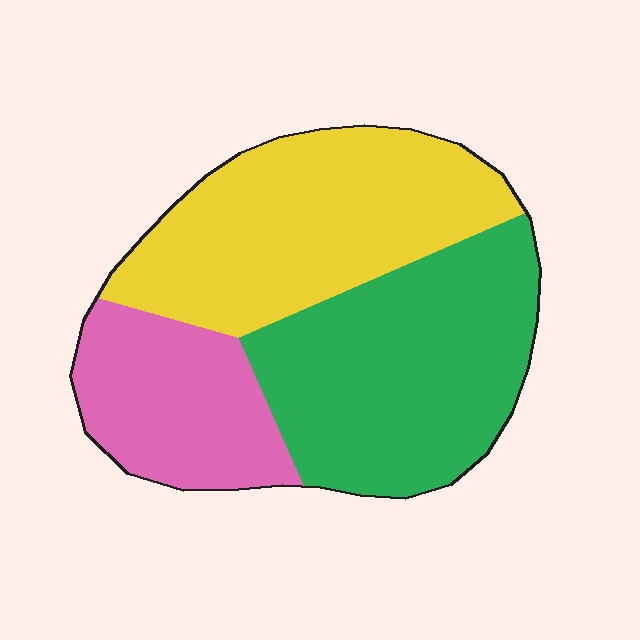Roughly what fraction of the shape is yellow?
Yellow takes up about three eighths (3/8) of the shape.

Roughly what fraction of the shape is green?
Green covers about 40% of the shape.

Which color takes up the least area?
Pink, at roughly 20%.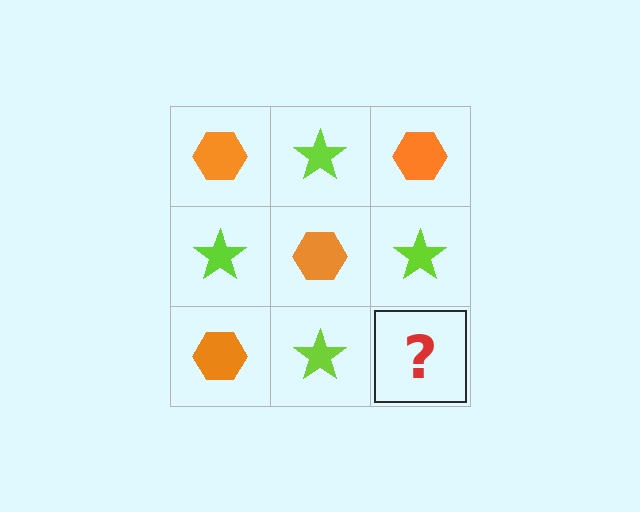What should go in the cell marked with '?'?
The missing cell should contain an orange hexagon.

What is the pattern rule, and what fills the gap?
The rule is that it alternates orange hexagon and lime star in a checkerboard pattern. The gap should be filled with an orange hexagon.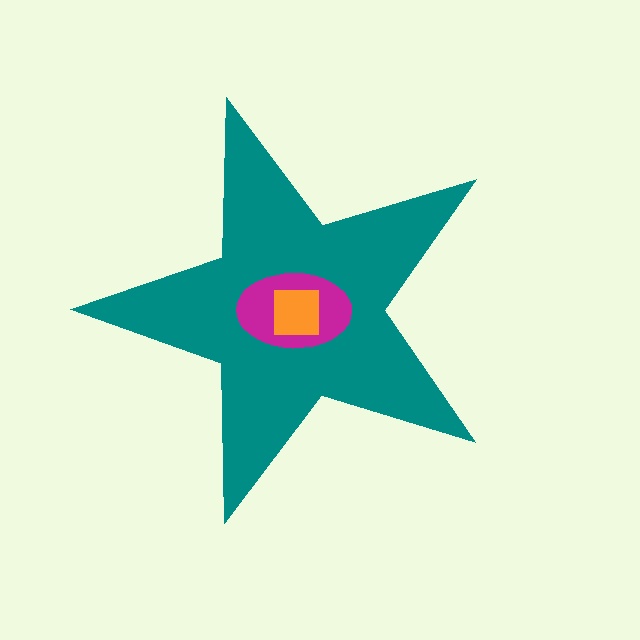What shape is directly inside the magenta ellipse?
The orange square.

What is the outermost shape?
The teal star.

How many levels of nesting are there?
3.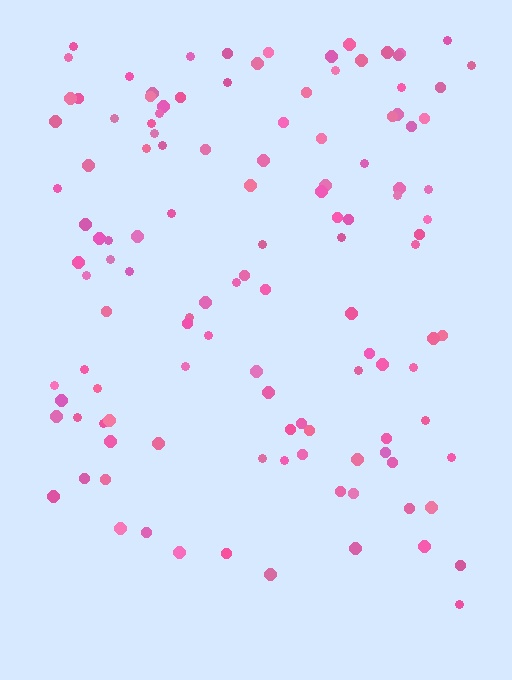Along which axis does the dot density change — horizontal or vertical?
Vertical.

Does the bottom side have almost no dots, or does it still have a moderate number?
Still a moderate number, just noticeably fewer than the top.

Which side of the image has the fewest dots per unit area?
The bottom.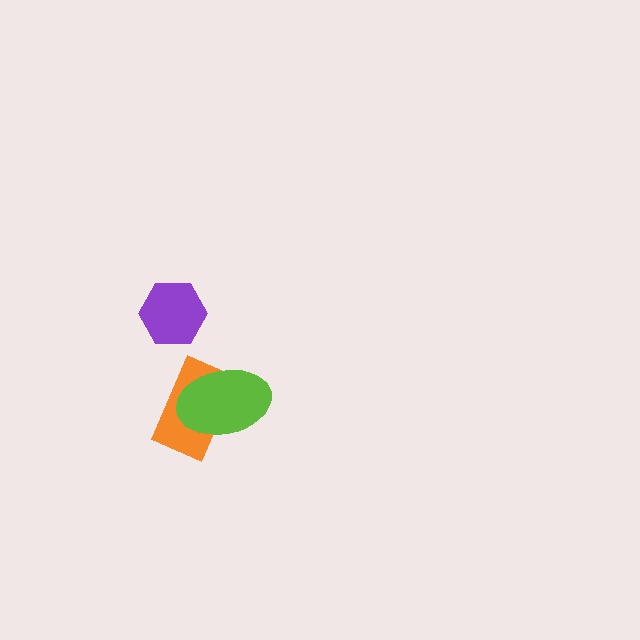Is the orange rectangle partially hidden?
Yes, it is partially covered by another shape.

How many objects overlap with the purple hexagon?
0 objects overlap with the purple hexagon.